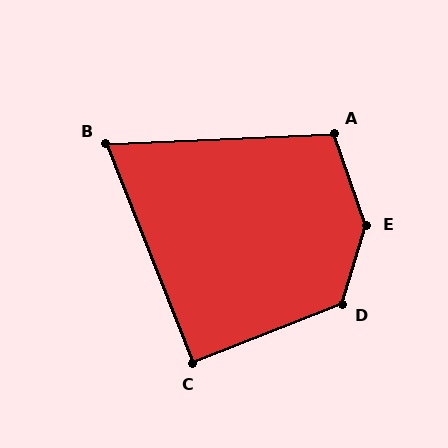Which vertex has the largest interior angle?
E, at approximately 143 degrees.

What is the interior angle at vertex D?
Approximately 129 degrees (obtuse).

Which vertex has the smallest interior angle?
B, at approximately 71 degrees.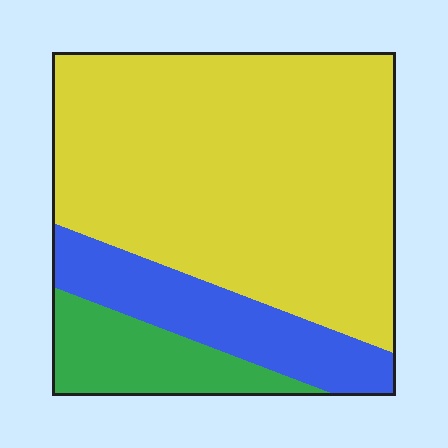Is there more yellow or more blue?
Yellow.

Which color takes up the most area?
Yellow, at roughly 70%.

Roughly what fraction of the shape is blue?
Blue takes up about one sixth (1/6) of the shape.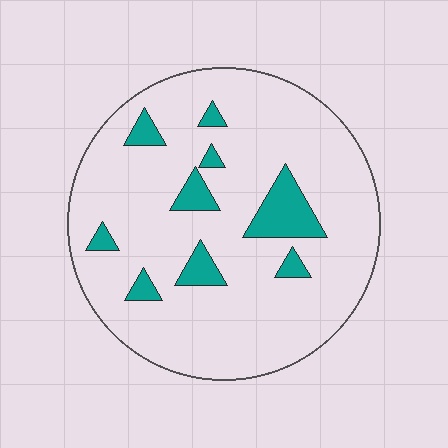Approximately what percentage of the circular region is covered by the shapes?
Approximately 10%.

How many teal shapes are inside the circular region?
9.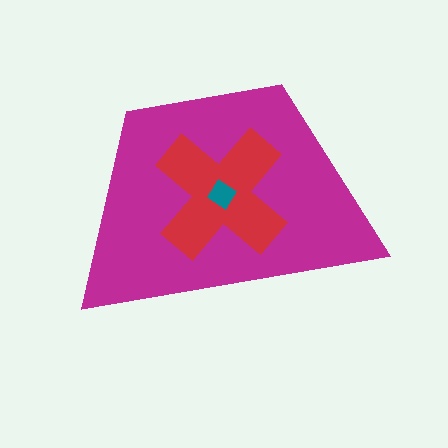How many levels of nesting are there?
3.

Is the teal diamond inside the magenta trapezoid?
Yes.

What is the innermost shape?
The teal diamond.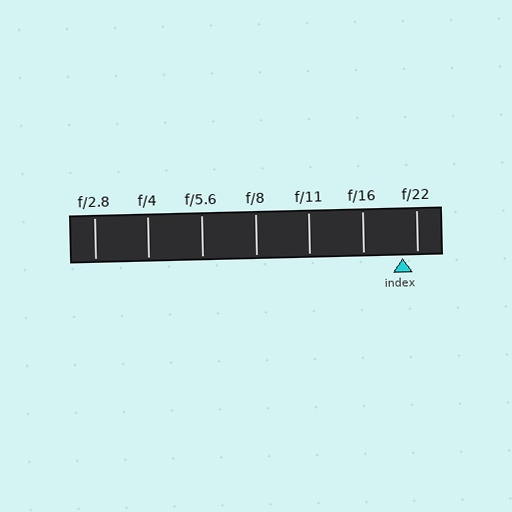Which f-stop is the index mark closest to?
The index mark is closest to f/22.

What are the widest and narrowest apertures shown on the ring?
The widest aperture shown is f/2.8 and the narrowest is f/22.